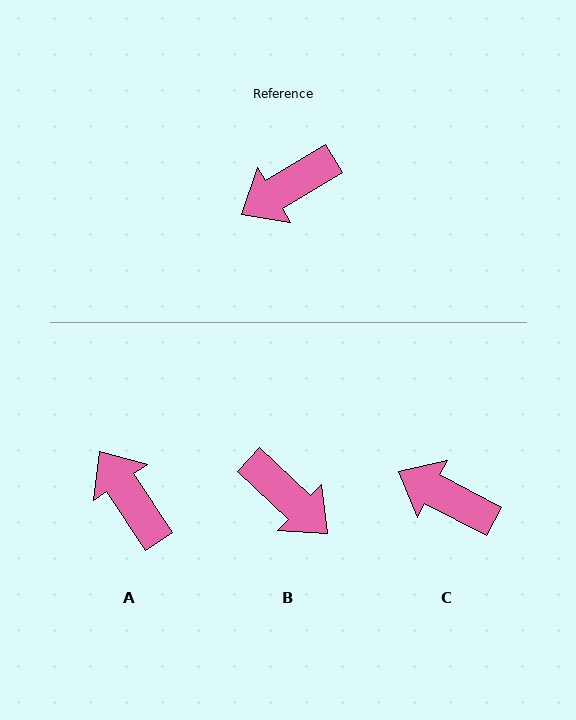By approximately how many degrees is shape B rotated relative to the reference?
Approximately 106 degrees counter-clockwise.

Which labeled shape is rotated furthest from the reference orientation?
B, about 106 degrees away.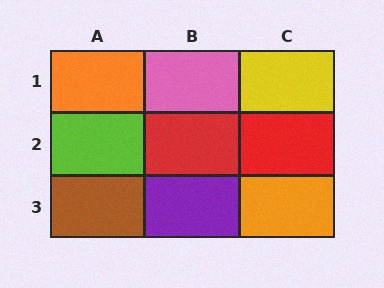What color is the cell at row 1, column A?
Orange.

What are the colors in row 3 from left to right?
Brown, purple, orange.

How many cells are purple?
1 cell is purple.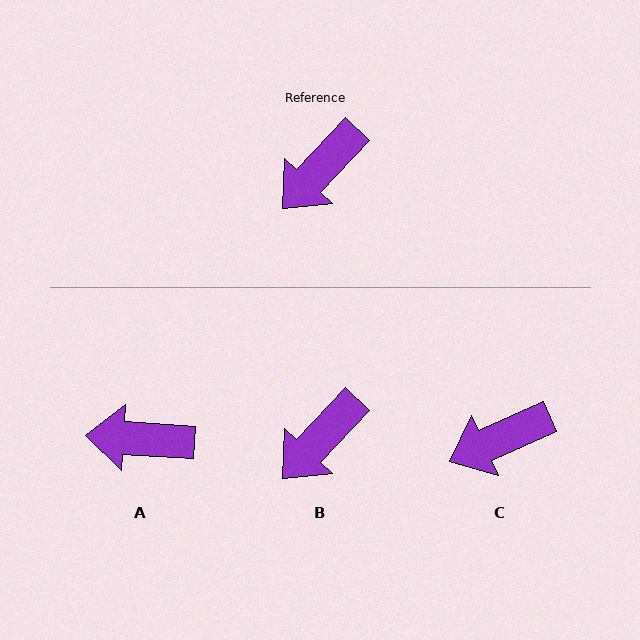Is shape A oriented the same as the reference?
No, it is off by about 50 degrees.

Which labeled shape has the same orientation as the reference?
B.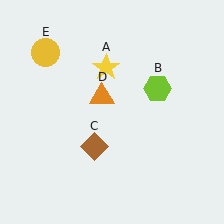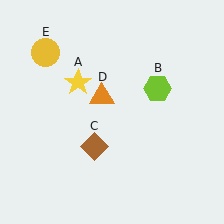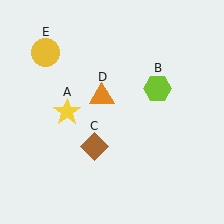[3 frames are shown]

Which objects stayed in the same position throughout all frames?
Lime hexagon (object B) and brown diamond (object C) and orange triangle (object D) and yellow circle (object E) remained stationary.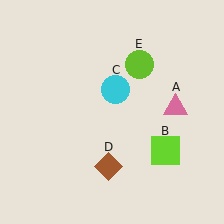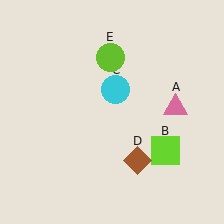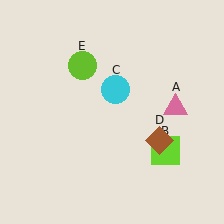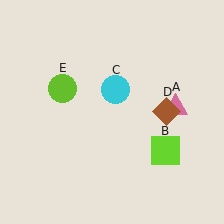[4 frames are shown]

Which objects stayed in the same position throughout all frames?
Pink triangle (object A) and lime square (object B) and cyan circle (object C) remained stationary.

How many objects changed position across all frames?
2 objects changed position: brown diamond (object D), lime circle (object E).